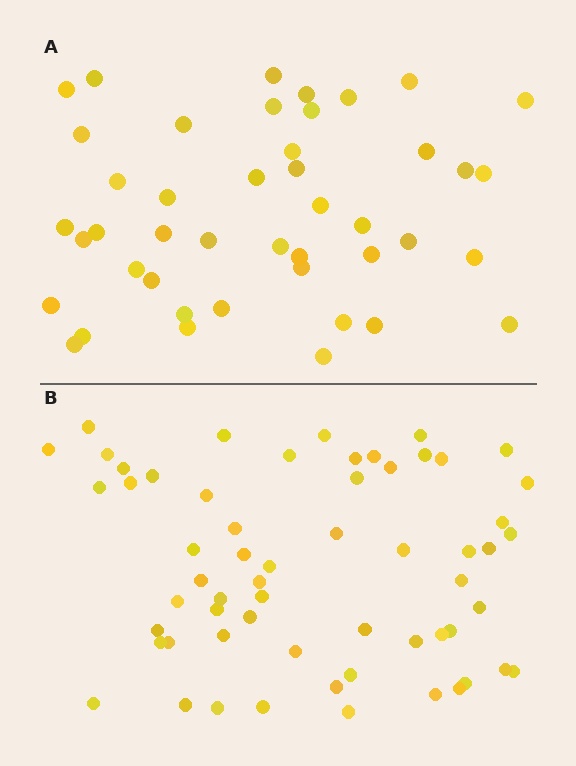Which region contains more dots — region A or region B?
Region B (the bottom region) has more dots.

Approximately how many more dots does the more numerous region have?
Region B has approximately 15 more dots than region A.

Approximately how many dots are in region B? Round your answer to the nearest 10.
About 60 dots.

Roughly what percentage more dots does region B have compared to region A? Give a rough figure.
About 35% more.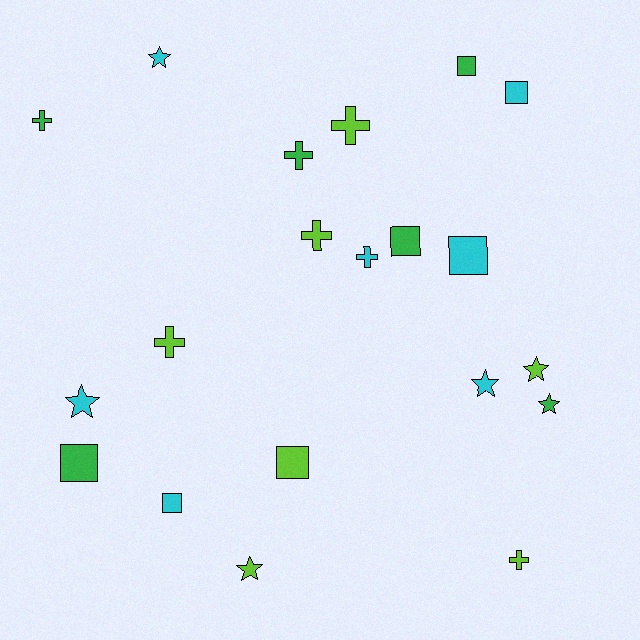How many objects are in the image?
There are 20 objects.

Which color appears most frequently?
Lime, with 7 objects.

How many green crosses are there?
There are 2 green crosses.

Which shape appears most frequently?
Cross, with 7 objects.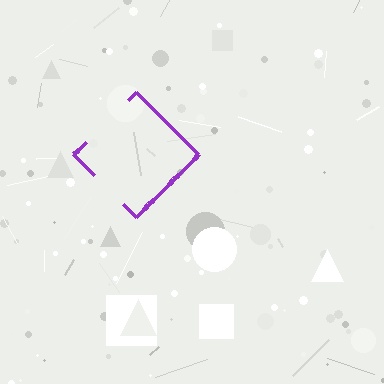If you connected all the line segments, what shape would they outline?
They would outline a diamond.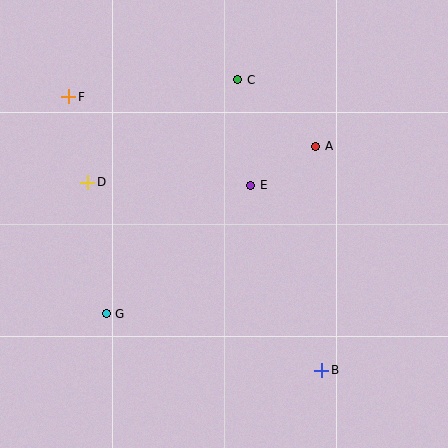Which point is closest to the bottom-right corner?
Point B is closest to the bottom-right corner.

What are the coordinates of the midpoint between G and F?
The midpoint between G and F is at (88, 205).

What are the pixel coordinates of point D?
Point D is at (88, 182).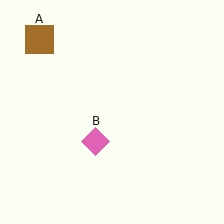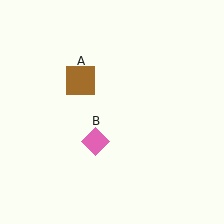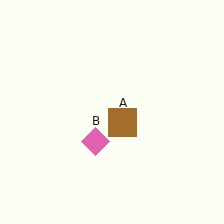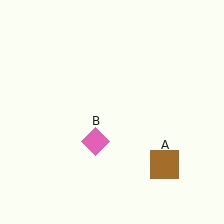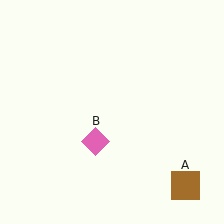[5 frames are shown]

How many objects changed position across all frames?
1 object changed position: brown square (object A).